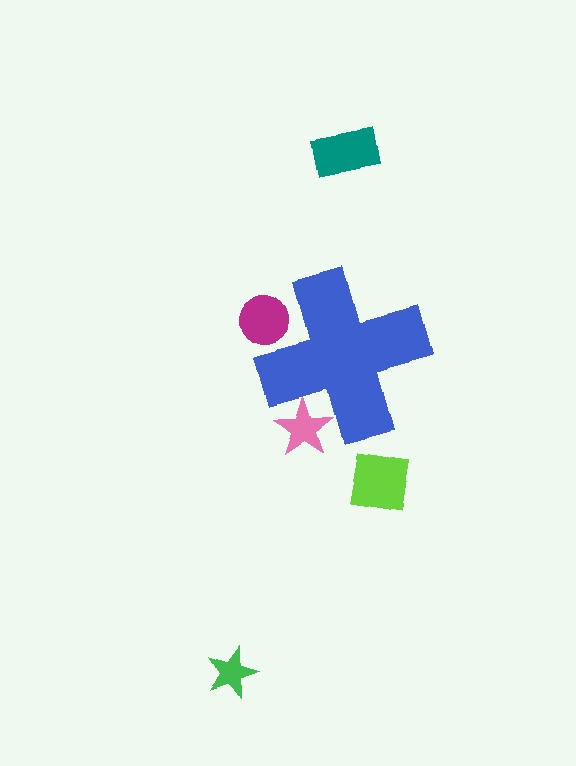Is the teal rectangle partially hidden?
No, the teal rectangle is fully visible.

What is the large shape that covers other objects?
A blue cross.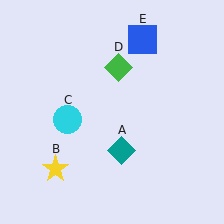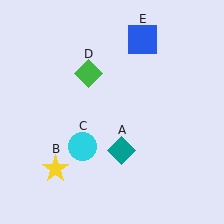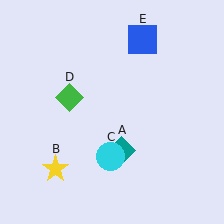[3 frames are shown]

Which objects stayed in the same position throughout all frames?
Teal diamond (object A) and yellow star (object B) and blue square (object E) remained stationary.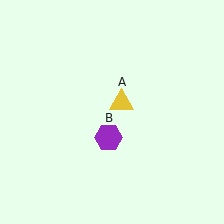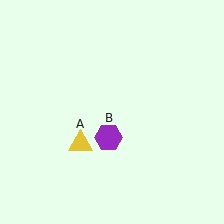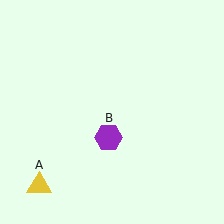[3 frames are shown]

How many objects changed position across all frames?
1 object changed position: yellow triangle (object A).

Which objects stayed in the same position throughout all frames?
Purple hexagon (object B) remained stationary.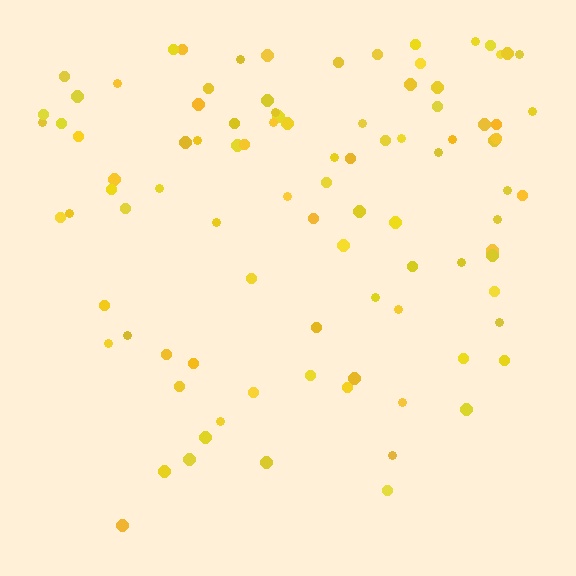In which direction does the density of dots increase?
From bottom to top, with the top side densest.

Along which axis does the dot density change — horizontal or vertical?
Vertical.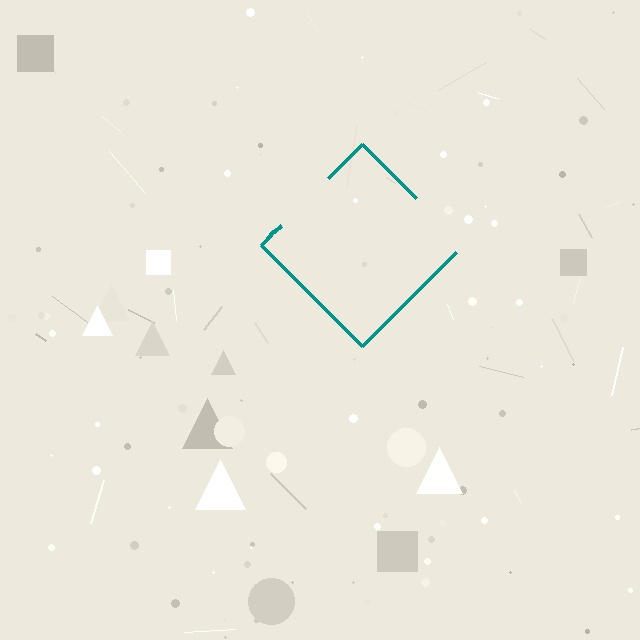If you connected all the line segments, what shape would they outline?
They would outline a diamond.